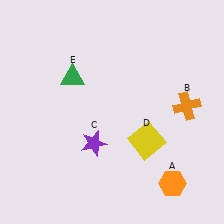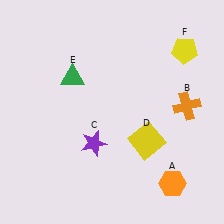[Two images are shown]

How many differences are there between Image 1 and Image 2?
There is 1 difference between the two images.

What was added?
A yellow pentagon (F) was added in Image 2.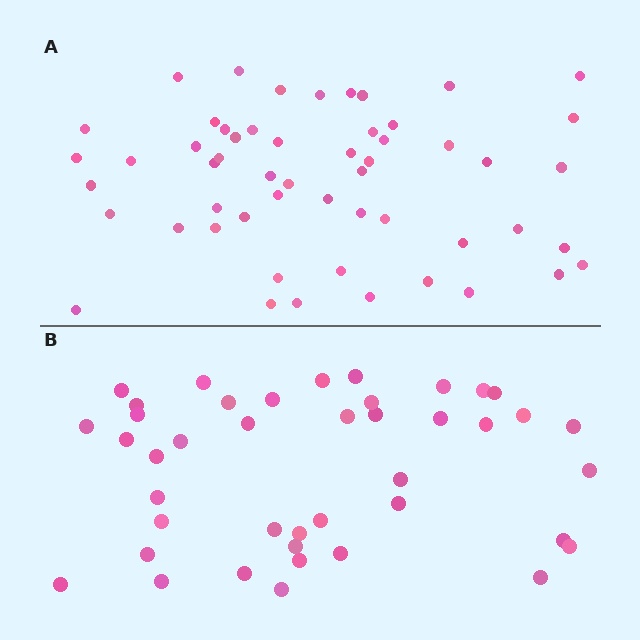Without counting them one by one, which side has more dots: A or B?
Region A (the top region) has more dots.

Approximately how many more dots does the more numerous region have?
Region A has roughly 12 or so more dots than region B.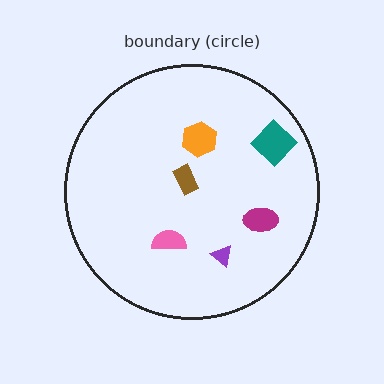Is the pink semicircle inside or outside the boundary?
Inside.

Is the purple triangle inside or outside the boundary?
Inside.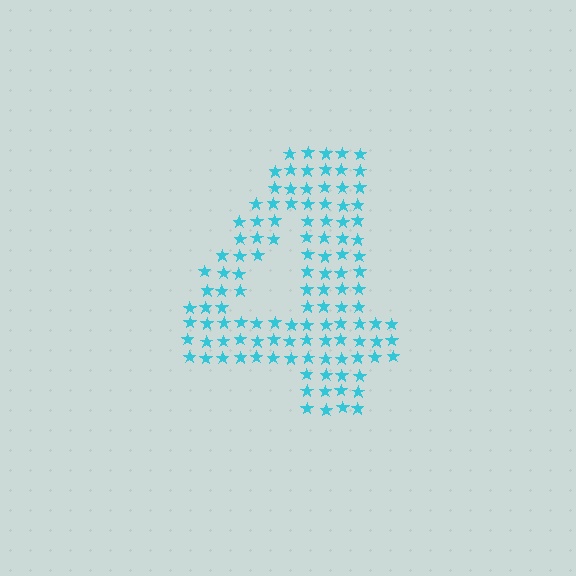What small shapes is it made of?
It is made of small stars.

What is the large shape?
The large shape is the digit 4.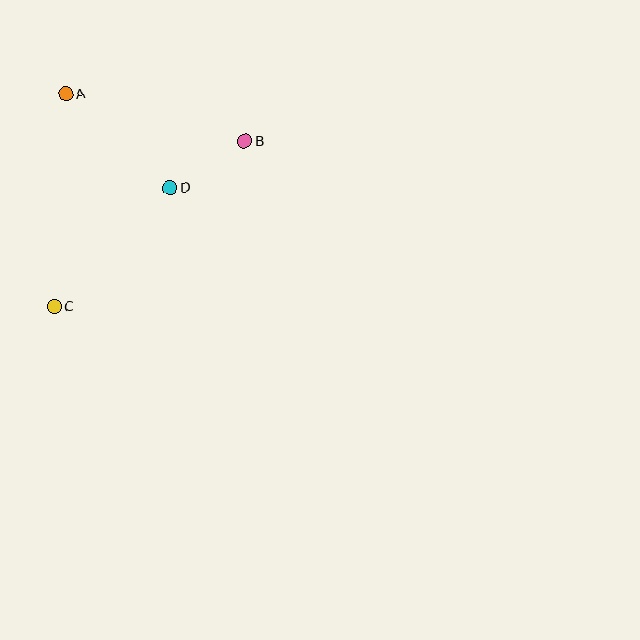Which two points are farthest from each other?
Points B and C are farthest from each other.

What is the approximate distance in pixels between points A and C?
The distance between A and C is approximately 214 pixels.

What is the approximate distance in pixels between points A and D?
The distance between A and D is approximately 140 pixels.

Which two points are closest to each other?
Points B and D are closest to each other.